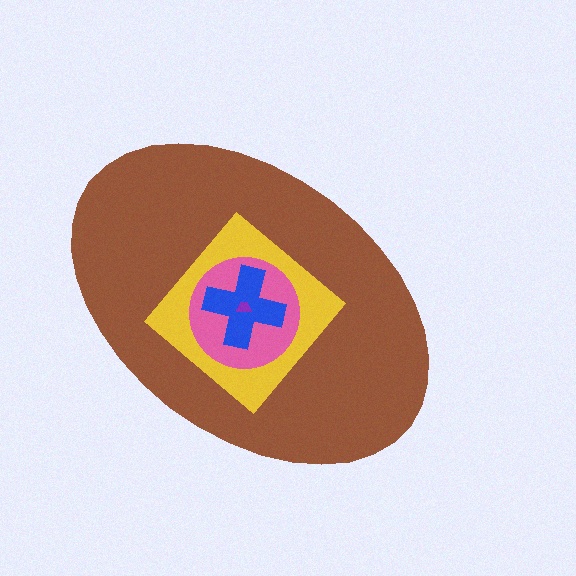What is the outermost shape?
The brown ellipse.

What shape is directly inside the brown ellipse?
The yellow diamond.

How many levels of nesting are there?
5.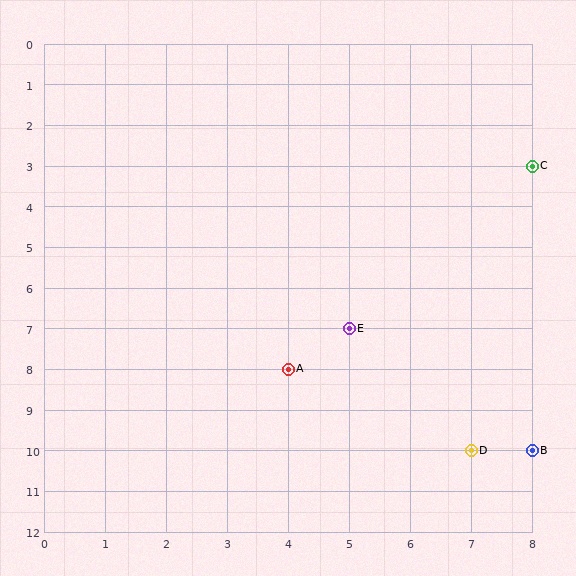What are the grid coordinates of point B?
Point B is at grid coordinates (8, 10).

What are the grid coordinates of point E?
Point E is at grid coordinates (5, 7).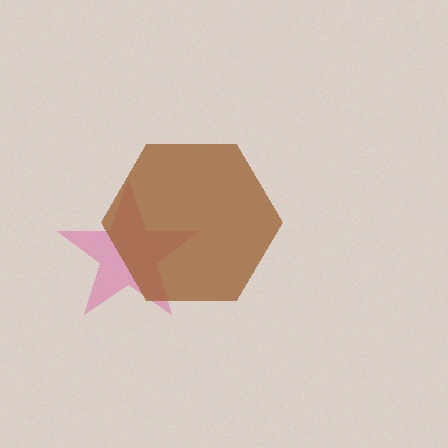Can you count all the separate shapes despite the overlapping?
Yes, there are 2 separate shapes.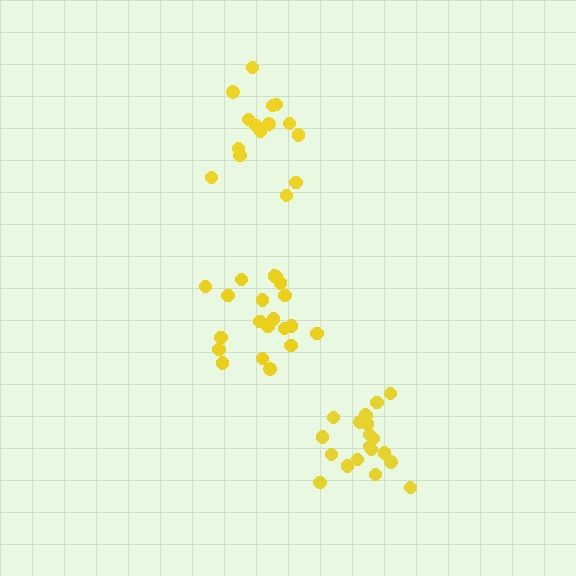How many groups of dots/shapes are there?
There are 3 groups.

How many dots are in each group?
Group 1: 21 dots, Group 2: 15 dots, Group 3: 20 dots (56 total).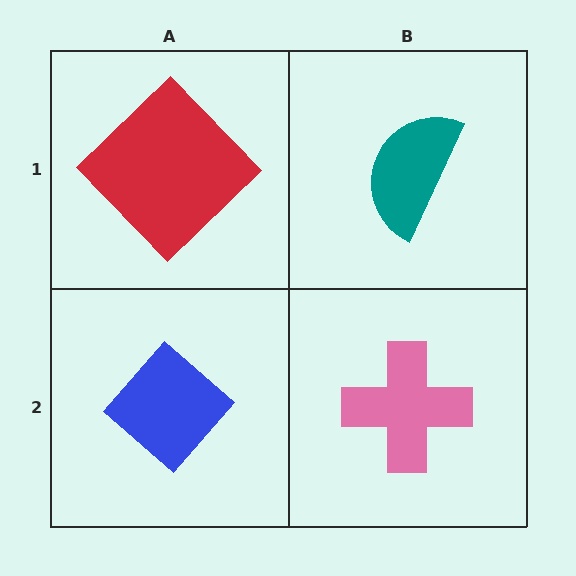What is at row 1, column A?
A red diamond.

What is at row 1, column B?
A teal semicircle.